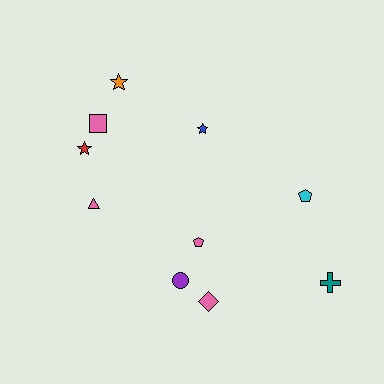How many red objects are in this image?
There is 1 red object.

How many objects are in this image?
There are 10 objects.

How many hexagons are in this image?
There are no hexagons.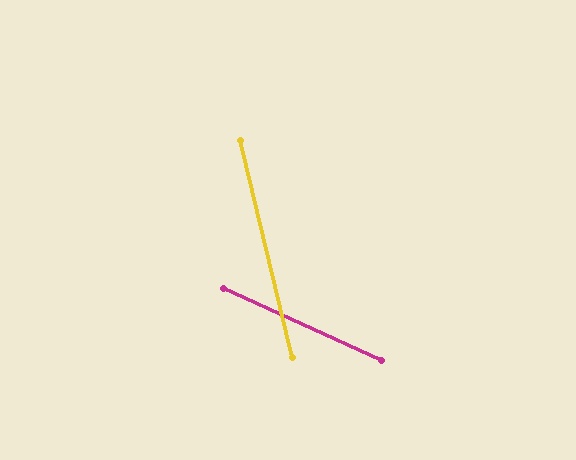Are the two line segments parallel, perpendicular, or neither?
Neither parallel nor perpendicular — they differ by about 52°.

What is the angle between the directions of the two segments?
Approximately 52 degrees.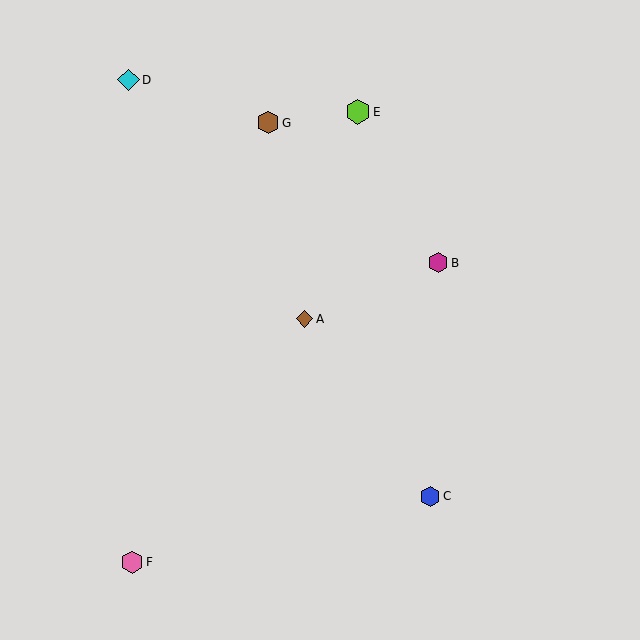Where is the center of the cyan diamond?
The center of the cyan diamond is at (128, 80).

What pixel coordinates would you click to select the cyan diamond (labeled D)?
Click at (128, 80) to select the cyan diamond D.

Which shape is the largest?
The lime hexagon (labeled E) is the largest.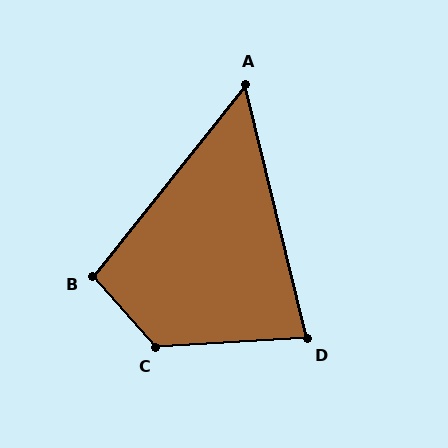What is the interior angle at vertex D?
Approximately 80 degrees (acute).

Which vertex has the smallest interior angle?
A, at approximately 52 degrees.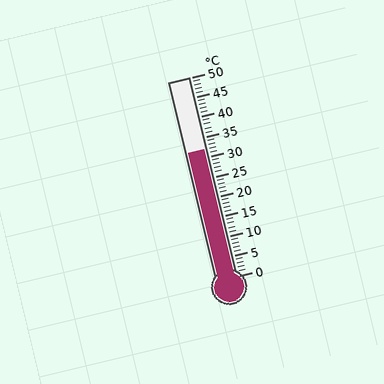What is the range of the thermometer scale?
The thermometer scale ranges from 0°C to 50°C.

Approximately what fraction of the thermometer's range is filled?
The thermometer is filled to approximately 65% of its range.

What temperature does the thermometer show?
The thermometer shows approximately 32°C.